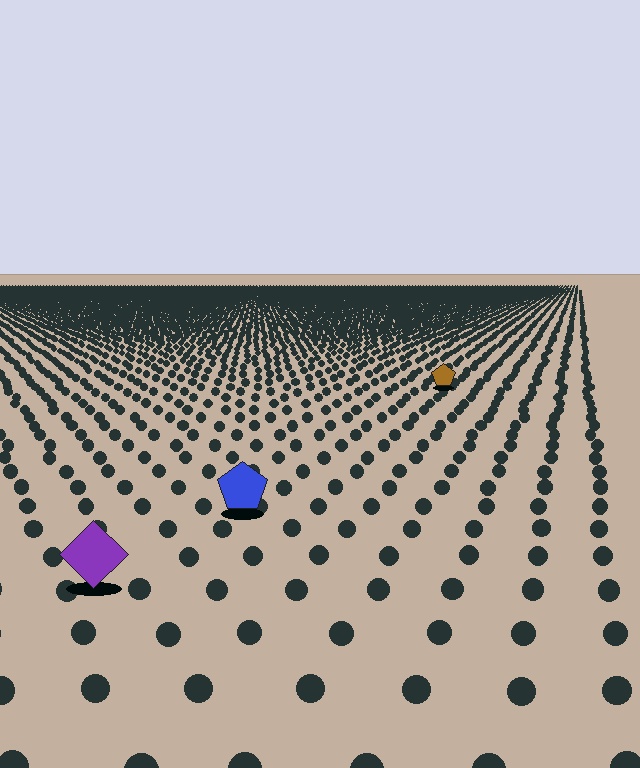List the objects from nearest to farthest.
From nearest to farthest: the purple diamond, the blue pentagon, the brown pentagon.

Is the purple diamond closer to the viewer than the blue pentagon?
Yes. The purple diamond is closer — you can tell from the texture gradient: the ground texture is coarser near it.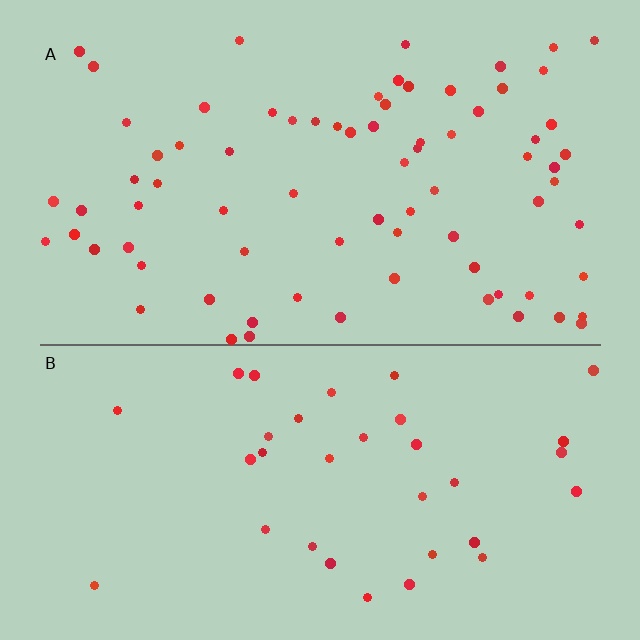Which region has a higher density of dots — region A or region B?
A (the top).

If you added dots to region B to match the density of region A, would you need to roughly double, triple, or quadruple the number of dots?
Approximately double.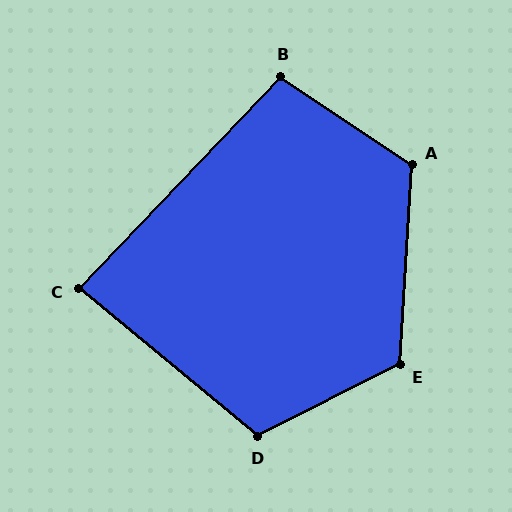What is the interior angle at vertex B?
Approximately 100 degrees (obtuse).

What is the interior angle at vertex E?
Approximately 120 degrees (obtuse).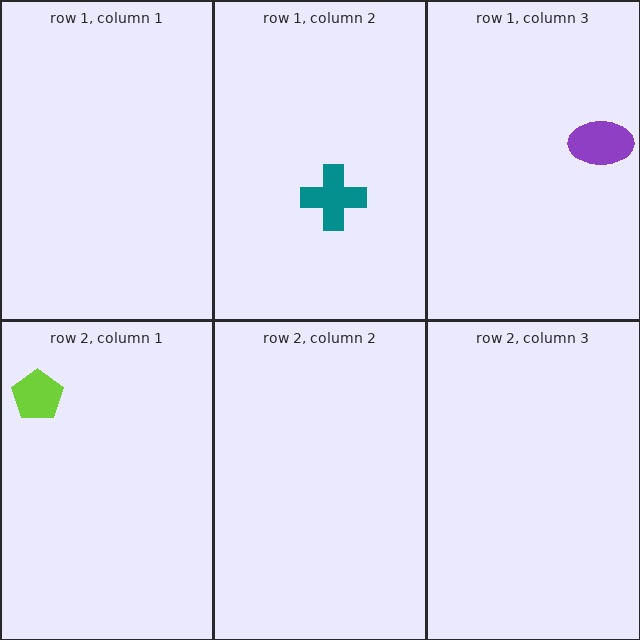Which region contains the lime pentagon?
The row 2, column 1 region.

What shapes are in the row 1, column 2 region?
The teal cross.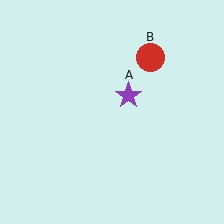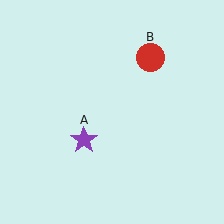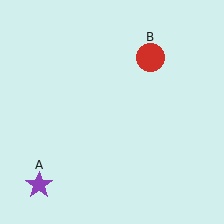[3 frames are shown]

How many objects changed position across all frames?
1 object changed position: purple star (object A).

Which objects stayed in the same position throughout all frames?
Red circle (object B) remained stationary.